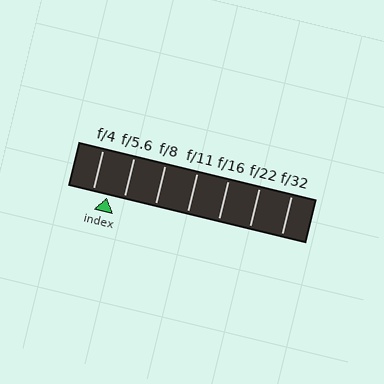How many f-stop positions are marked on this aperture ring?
There are 7 f-stop positions marked.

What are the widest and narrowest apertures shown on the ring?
The widest aperture shown is f/4 and the narrowest is f/32.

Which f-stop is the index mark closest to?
The index mark is closest to f/4.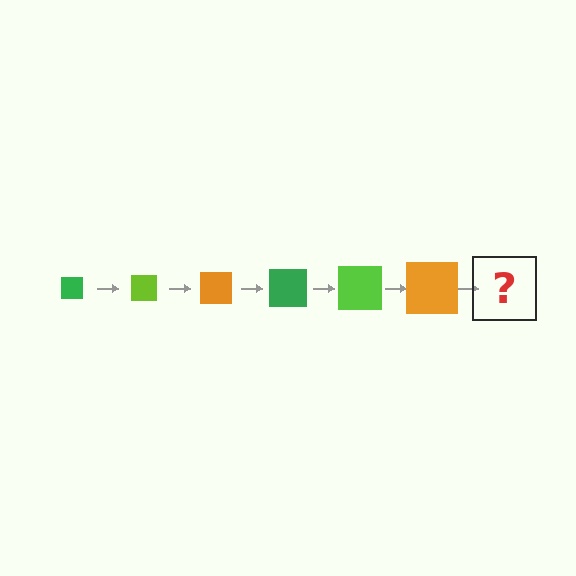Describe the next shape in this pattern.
It should be a green square, larger than the previous one.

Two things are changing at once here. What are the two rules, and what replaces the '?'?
The two rules are that the square grows larger each step and the color cycles through green, lime, and orange. The '?' should be a green square, larger than the previous one.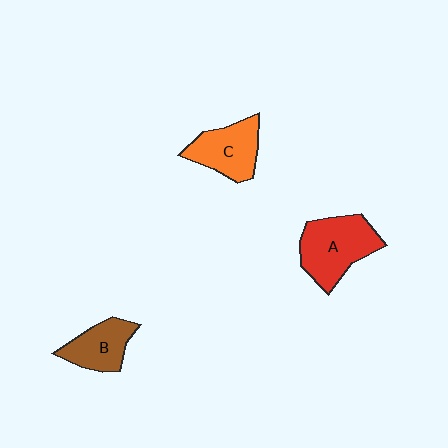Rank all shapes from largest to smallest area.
From largest to smallest: A (red), C (orange), B (brown).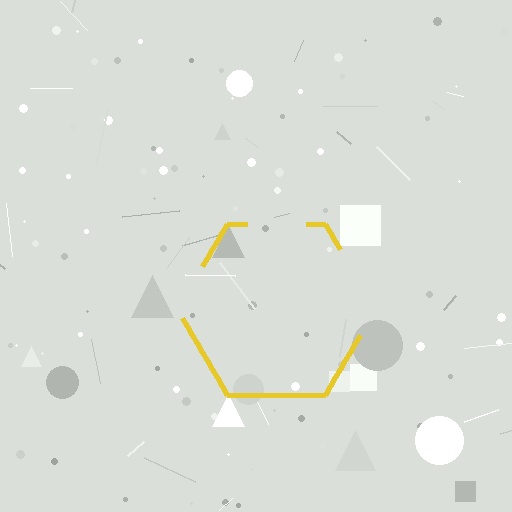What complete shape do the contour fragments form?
The contour fragments form a hexagon.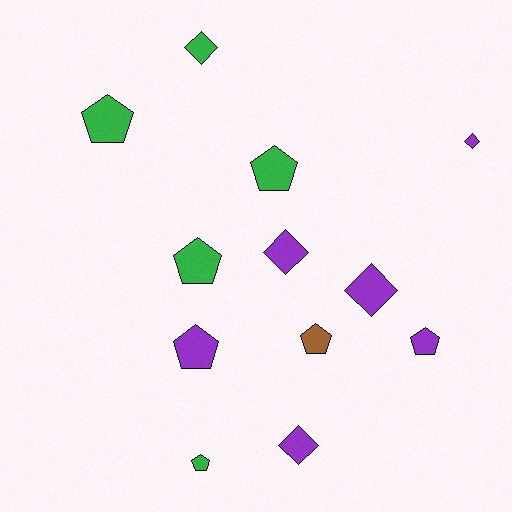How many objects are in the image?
There are 12 objects.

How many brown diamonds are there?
There are no brown diamonds.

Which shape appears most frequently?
Pentagon, with 7 objects.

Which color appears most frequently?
Purple, with 6 objects.